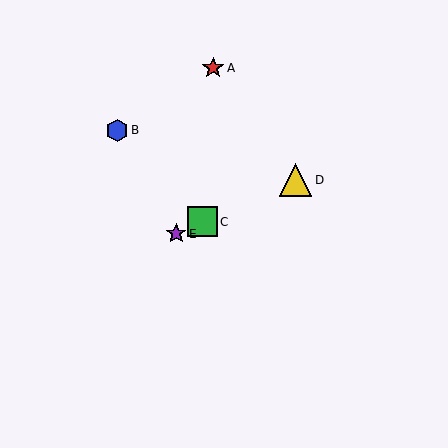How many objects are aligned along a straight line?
3 objects (C, D, E) are aligned along a straight line.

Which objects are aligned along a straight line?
Objects C, D, E are aligned along a straight line.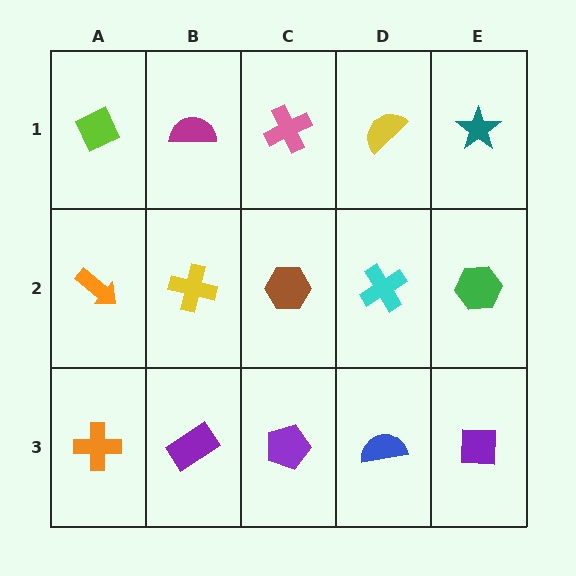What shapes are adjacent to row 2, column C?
A pink cross (row 1, column C), a purple pentagon (row 3, column C), a yellow cross (row 2, column B), a cyan cross (row 2, column D).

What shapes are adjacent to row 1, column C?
A brown hexagon (row 2, column C), a magenta semicircle (row 1, column B), a yellow semicircle (row 1, column D).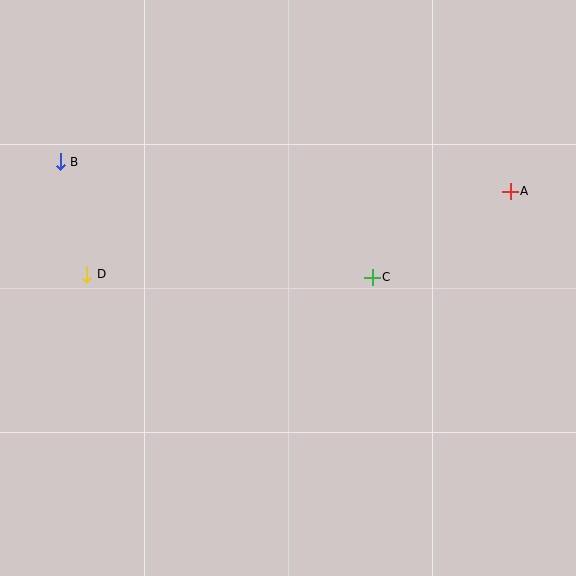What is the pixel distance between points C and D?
The distance between C and D is 286 pixels.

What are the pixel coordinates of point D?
Point D is at (87, 274).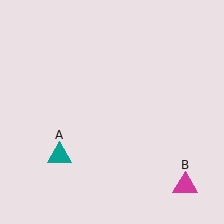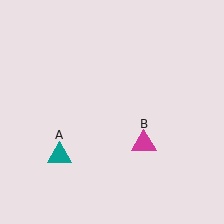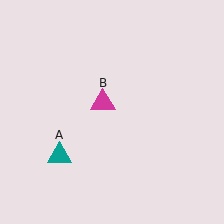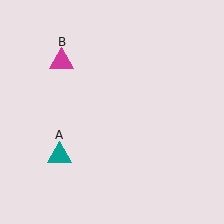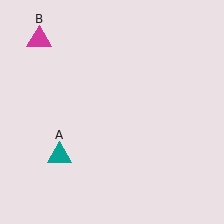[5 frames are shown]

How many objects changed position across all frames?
1 object changed position: magenta triangle (object B).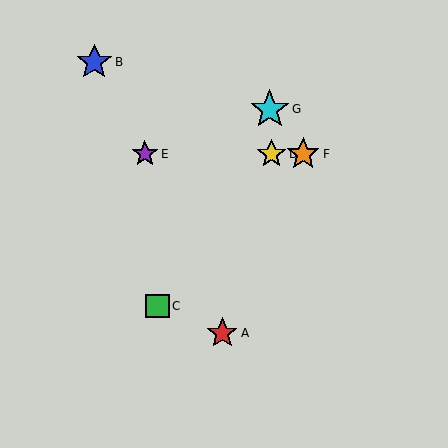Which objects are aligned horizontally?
Objects D, E, F are aligned horizontally.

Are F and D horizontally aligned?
Yes, both are at y≈154.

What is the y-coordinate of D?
Object D is at y≈154.